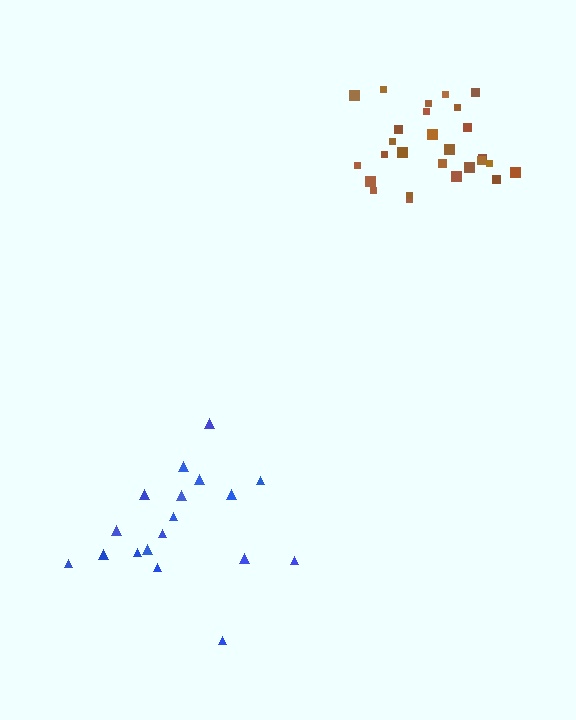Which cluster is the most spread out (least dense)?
Blue.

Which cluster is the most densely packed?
Brown.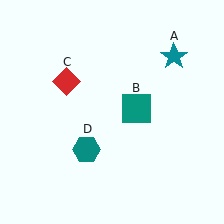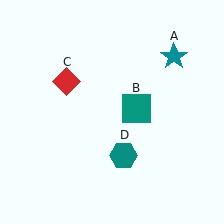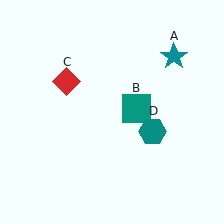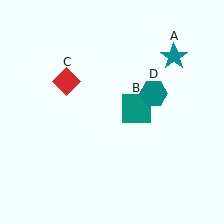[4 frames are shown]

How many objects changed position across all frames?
1 object changed position: teal hexagon (object D).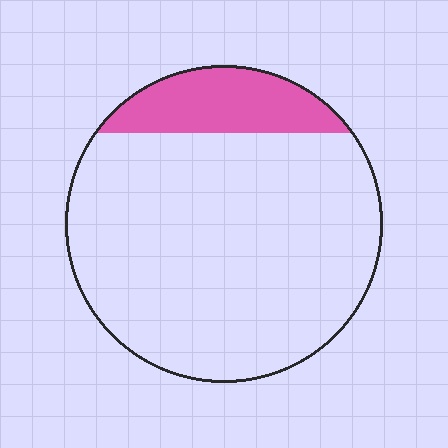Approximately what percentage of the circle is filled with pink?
Approximately 15%.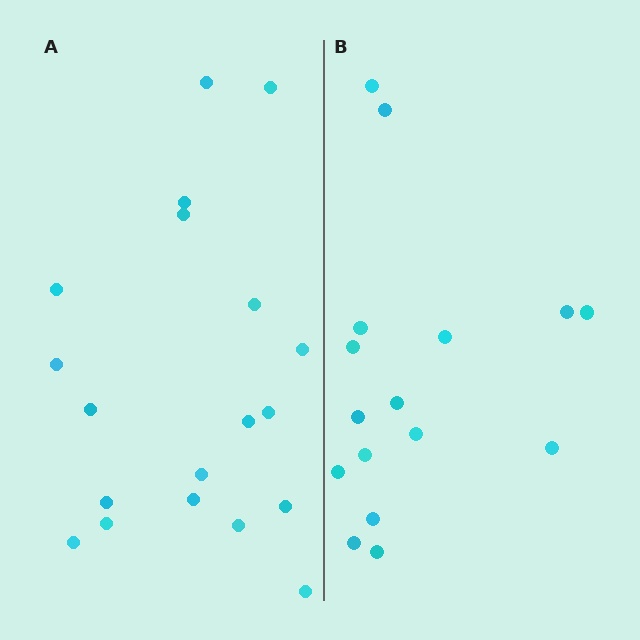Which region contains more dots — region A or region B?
Region A (the left region) has more dots.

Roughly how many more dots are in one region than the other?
Region A has just a few more — roughly 2 or 3 more dots than region B.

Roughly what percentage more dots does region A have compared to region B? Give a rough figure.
About 20% more.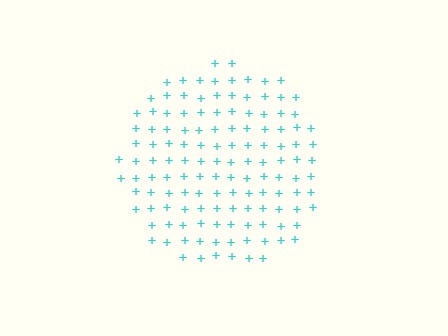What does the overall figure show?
The overall figure shows a circle.